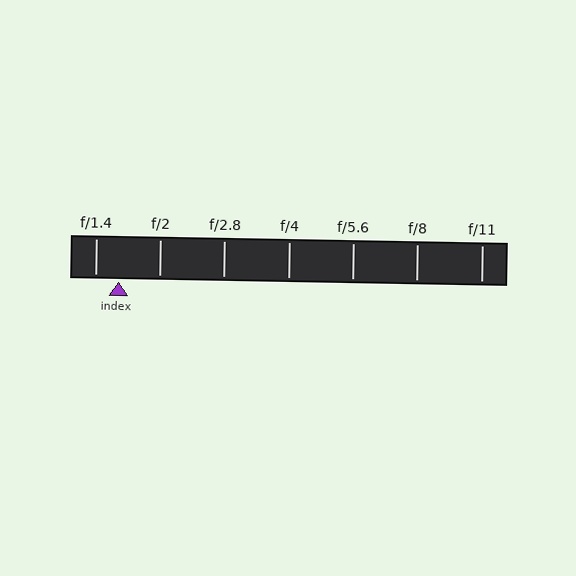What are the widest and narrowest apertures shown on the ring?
The widest aperture shown is f/1.4 and the narrowest is f/11.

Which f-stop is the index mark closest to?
The index mark is closest to f/1.4.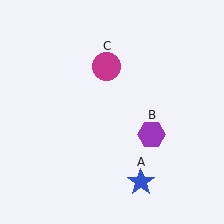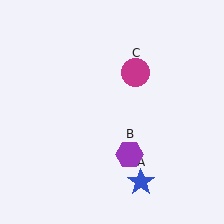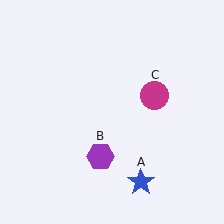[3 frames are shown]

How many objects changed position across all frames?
2 objects changed position: purple hexagon (object B), magenta circle (object C).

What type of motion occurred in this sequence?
The purple hexagon (object B), magenta circle (object C) rotated clockwise around the center of the scene.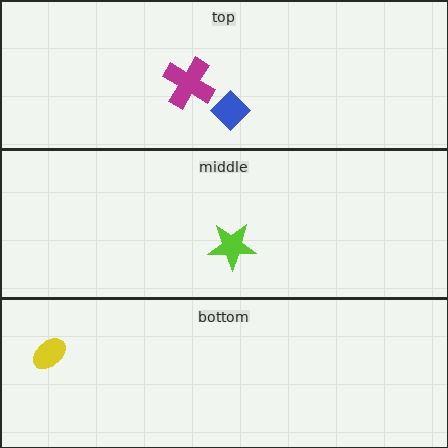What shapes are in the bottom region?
The yellow ellipse.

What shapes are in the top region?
The magenta cross, the blue diamond.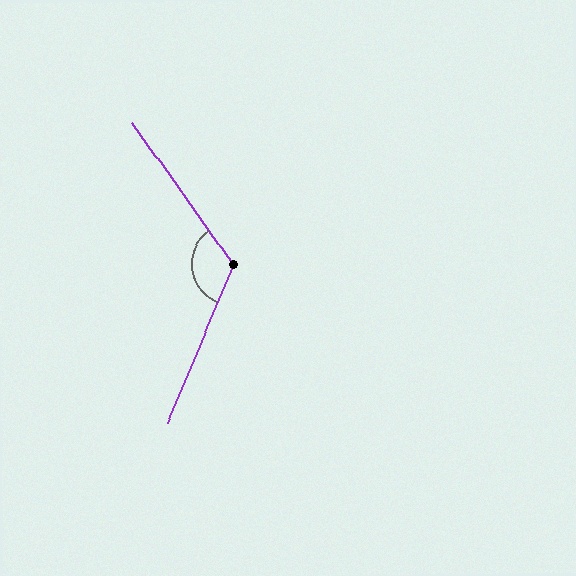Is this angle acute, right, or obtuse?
It is obtuse.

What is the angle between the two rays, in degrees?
Approximately 122 degrees.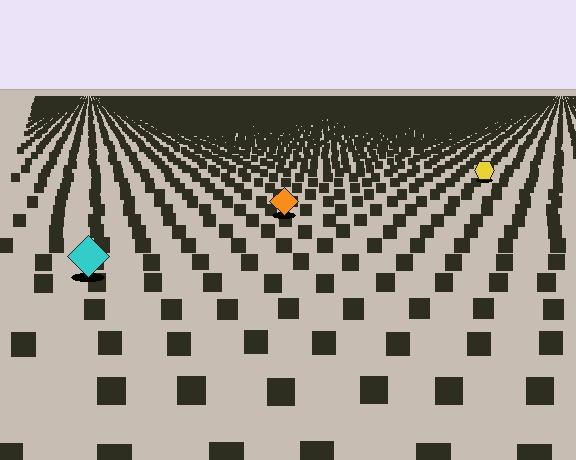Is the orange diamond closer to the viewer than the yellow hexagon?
Yes. The orange diamond is closer — you can tell from the texture gradient: the ground texture is coarser near it.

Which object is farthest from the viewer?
The yellow hexagon is farthest from the viewer. It appears smaller and the ground texture around it is denser.